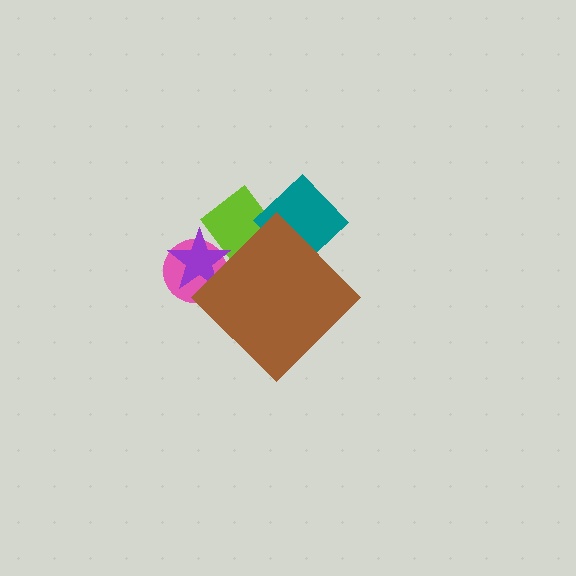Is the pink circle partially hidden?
Yes, the pink circle is partially hidden behind the brown diamond.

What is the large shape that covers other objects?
A brown diamond.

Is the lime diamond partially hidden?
Yes, the lime diamond is partially hidden behind the brown diamond.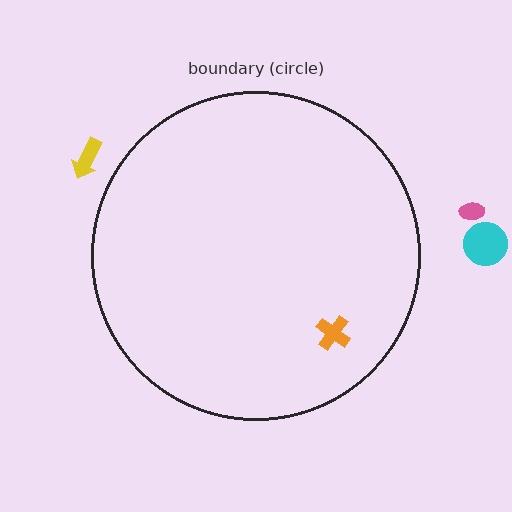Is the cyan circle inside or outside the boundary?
Outside.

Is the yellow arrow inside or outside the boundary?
Outside.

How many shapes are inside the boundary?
1 inside, 3 outside.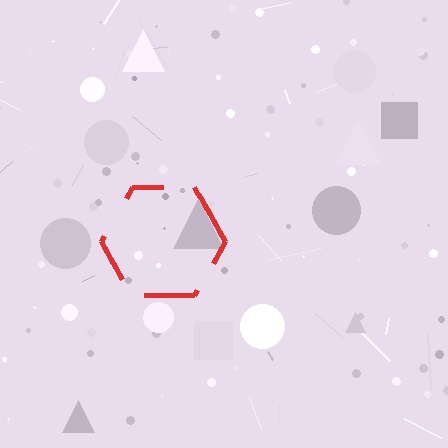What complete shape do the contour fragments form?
The contour fragments form a hexagon.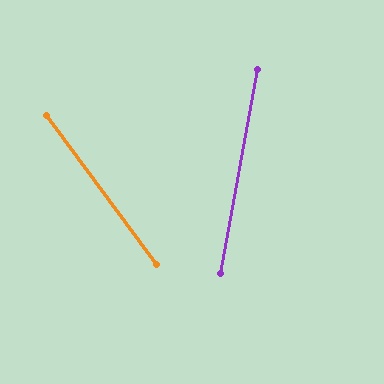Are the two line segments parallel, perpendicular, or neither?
Neither parallel nor perpendicular — they differ by about 47°.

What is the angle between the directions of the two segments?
Approximately 47 degrees.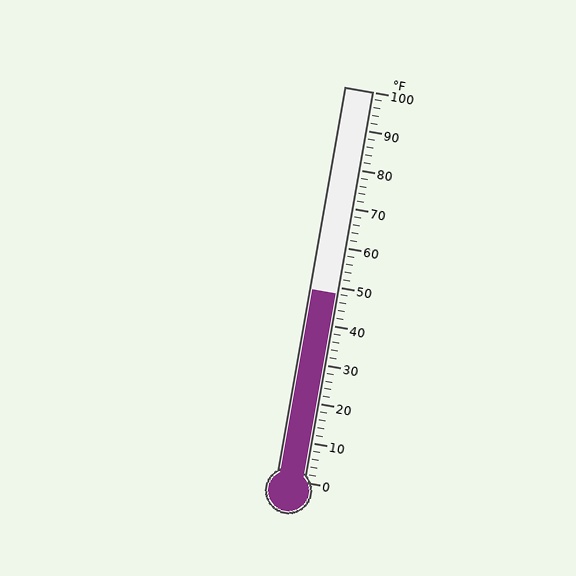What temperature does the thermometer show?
The thermometer shows approximately 48°F.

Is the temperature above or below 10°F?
The temperature is above 10°F.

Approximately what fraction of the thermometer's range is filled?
The thermometer is filled to approximately 50% of its range.